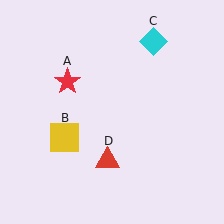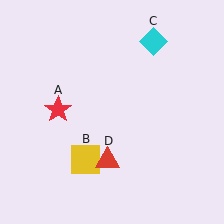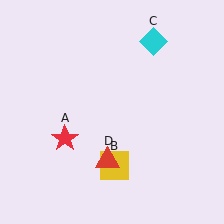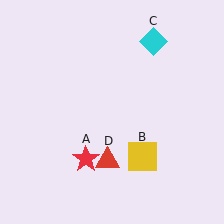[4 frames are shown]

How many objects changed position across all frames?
2 objects changed position: red star (object A), yellow square (object B).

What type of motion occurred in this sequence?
The red star (object A), yellow square (object B) rotated counterclockwise around the center of the scene.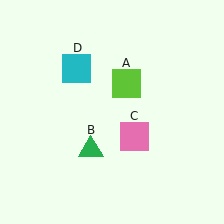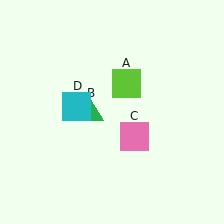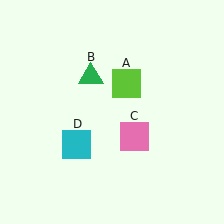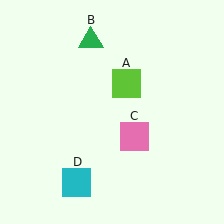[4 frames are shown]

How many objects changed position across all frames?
2 objects changed position: green triangle (object B), cyan square (object D).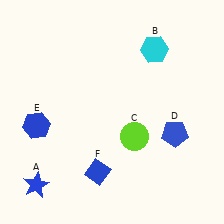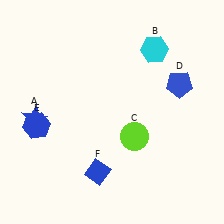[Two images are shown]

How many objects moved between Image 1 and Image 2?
2 objects moved between the two images.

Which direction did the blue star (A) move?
The blue star (A) moved up.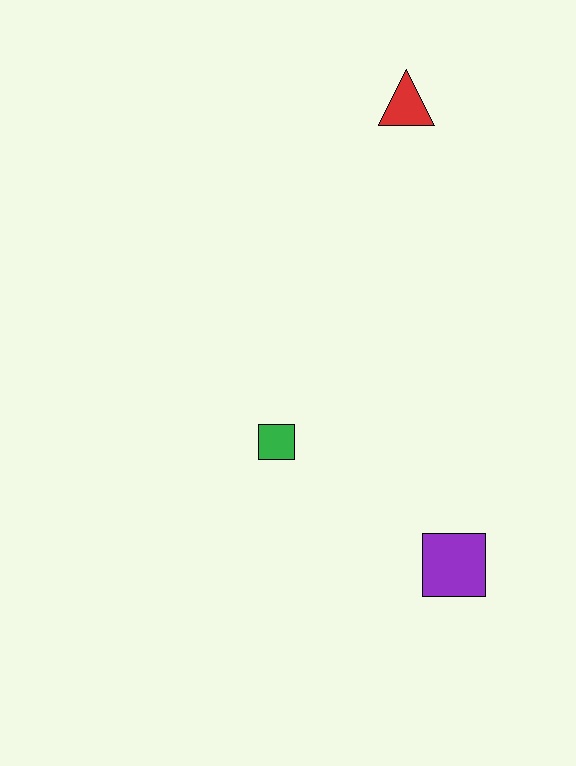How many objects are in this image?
There are 3 objects.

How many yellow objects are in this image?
There are no yellow objects.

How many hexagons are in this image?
There are no hexagons.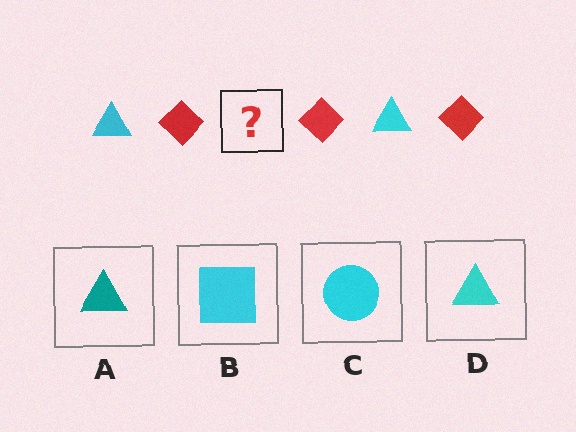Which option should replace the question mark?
Option D.